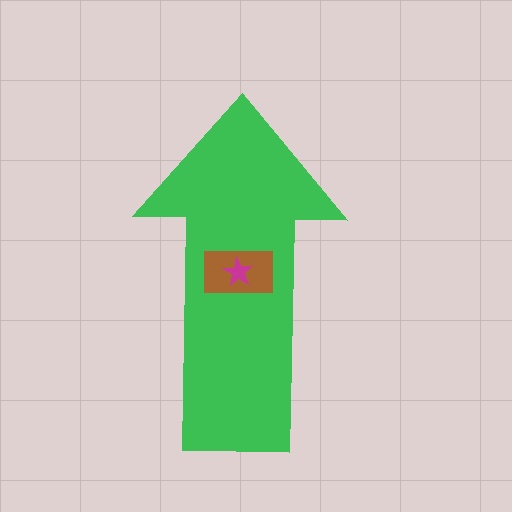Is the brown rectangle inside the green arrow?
Yes.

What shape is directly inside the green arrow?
The brown rectangle.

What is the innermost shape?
The magenta star.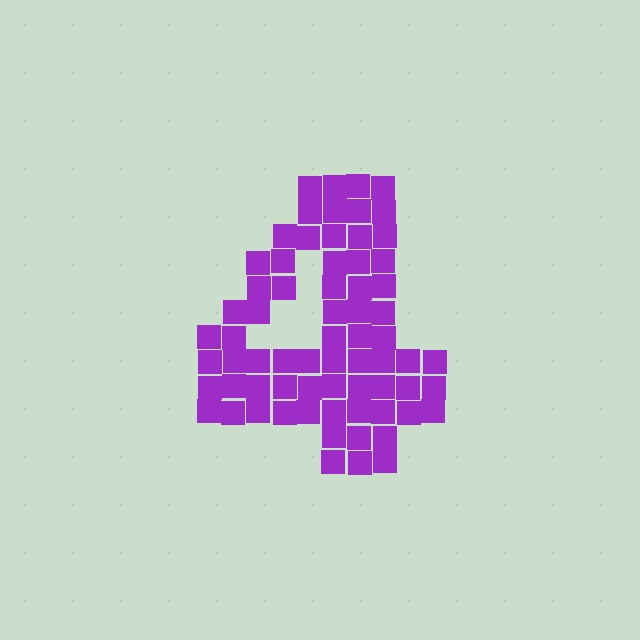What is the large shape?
The large shape is the digit 4.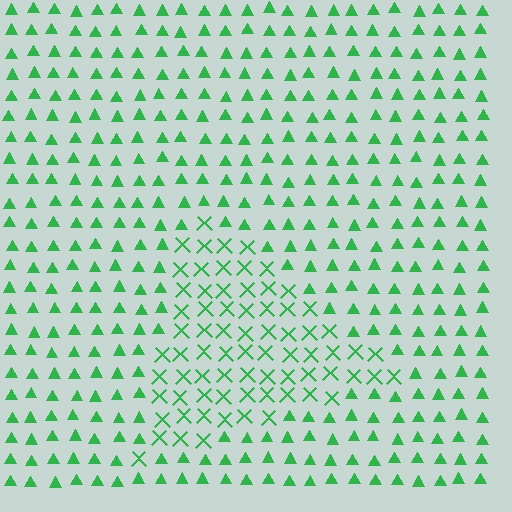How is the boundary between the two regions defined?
The boundary is defined by a change in element shape: X marks inside vs. triangles outside. All elements share the same color and spacing.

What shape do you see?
I see a triangle.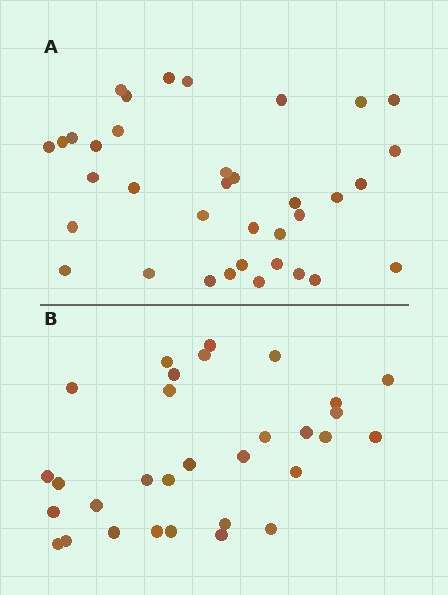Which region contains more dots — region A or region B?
Region A (the top region) has more dots.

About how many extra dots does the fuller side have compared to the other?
Region A has about 5 more dots than region B.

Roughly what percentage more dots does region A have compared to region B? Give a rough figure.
About 15% more.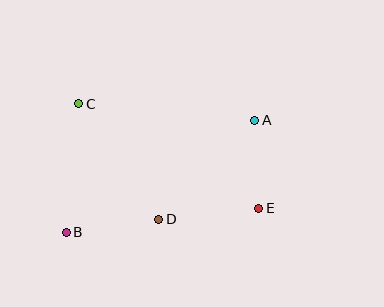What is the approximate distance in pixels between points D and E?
The distance between D and E is approximately 100 pixels.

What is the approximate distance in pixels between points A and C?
The distance between A and C is approximately 177 pixels.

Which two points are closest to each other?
Points A and E are closest to each other.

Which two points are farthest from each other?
Points A and B are farthest from each other.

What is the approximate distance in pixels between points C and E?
The distance between C and E is approximately 208 pixels.